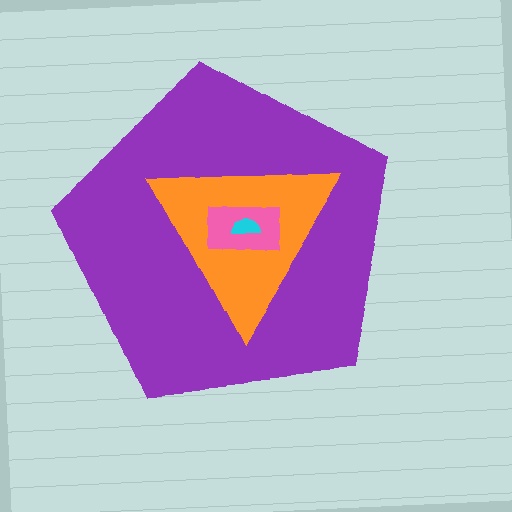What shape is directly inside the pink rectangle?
The cyan semicircle.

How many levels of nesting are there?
4.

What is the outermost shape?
The purple pentagon.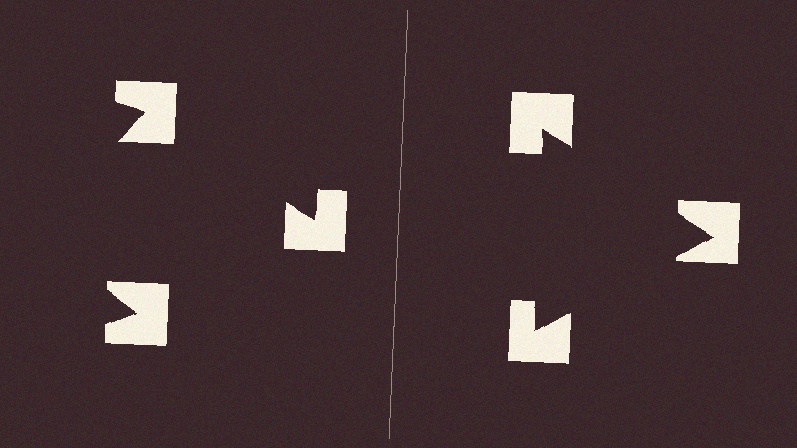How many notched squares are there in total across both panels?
6 — 3 on each side.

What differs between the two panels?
The notched squares are positioned identically on both sides; only the wedge orientations differ. On the right they align to a triangle; on the left they are misaligned.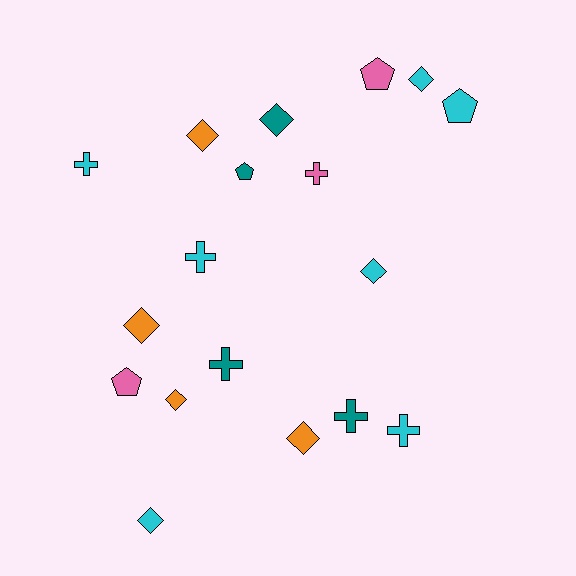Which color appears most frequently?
Cyan, with 7 objects.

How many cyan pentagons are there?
There is 1 cyan pentagon.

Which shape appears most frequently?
Diamond, with 8 objects.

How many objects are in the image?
There are 18 objects.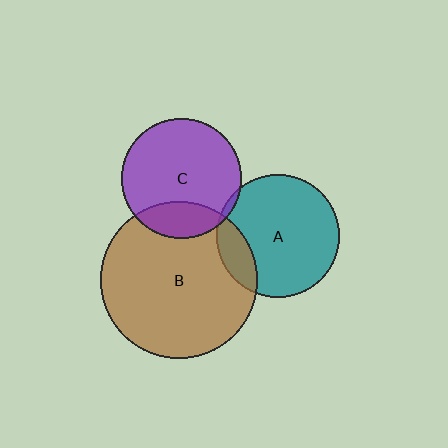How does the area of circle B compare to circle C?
Approximately 1.7 times.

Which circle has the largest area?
Circle B (brown).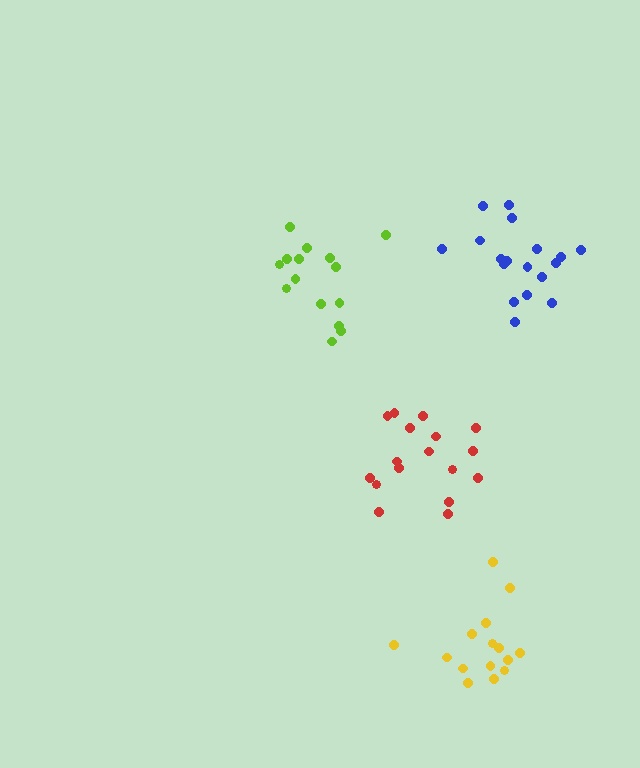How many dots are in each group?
Group 1: 15 dots, Group 2: 15 dots, Group 3: 18 dots, Group 4: 17 dots (65 total).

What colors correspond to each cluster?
The clusters are colored: lime, yellow, blue, red.